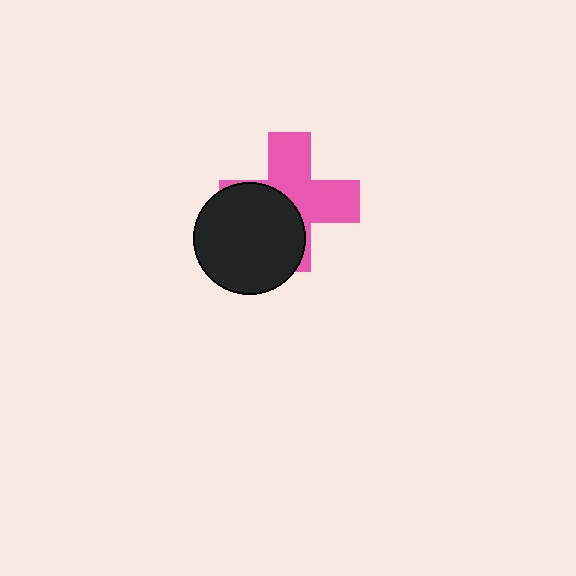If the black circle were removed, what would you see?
You would see the complete pink cross.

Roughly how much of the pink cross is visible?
About half of it is visible (roughly 56%).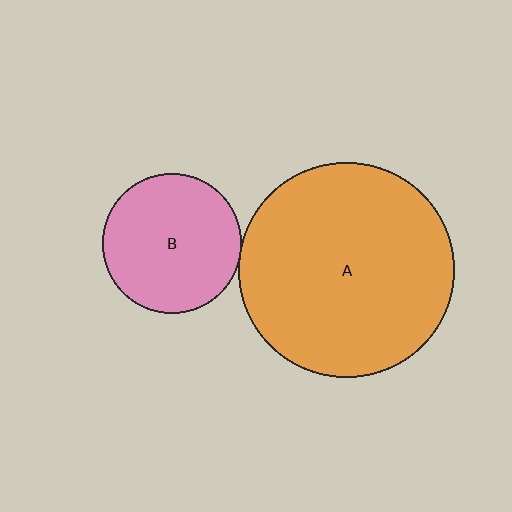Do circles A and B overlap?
Yes.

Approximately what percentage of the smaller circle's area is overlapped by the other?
Approximately 5%.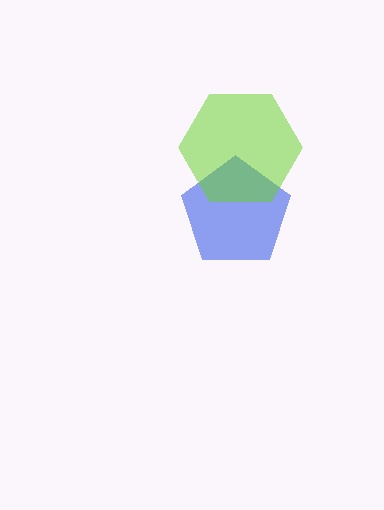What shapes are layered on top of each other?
The layered shapes are: a blue pentagon, a lime hexagon.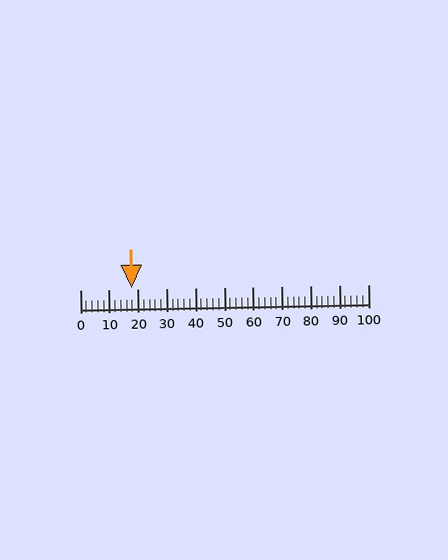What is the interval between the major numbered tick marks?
The major tick marks are spaced 10 units apart.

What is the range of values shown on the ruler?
The ruler shows values from 0 to 100.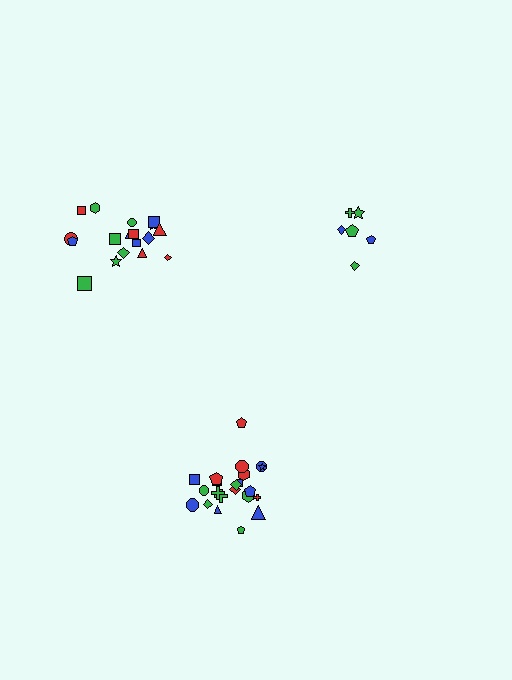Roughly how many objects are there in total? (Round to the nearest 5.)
Roughly 45 objects in total.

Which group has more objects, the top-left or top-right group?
The top-left group.